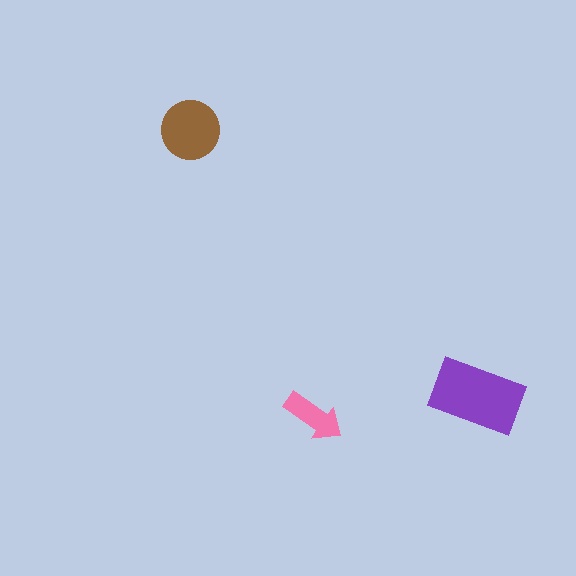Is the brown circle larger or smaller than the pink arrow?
Larger.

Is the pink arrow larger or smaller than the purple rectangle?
Smaller.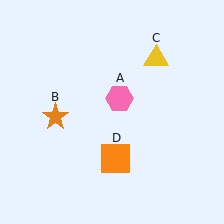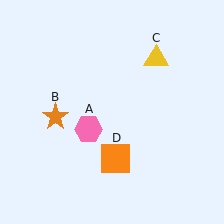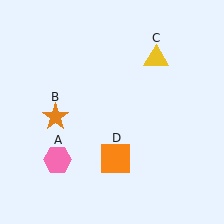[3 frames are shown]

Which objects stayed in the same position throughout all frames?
Orange star (object B) and yellow triangle (object C) and orange square (object D) remained stationary.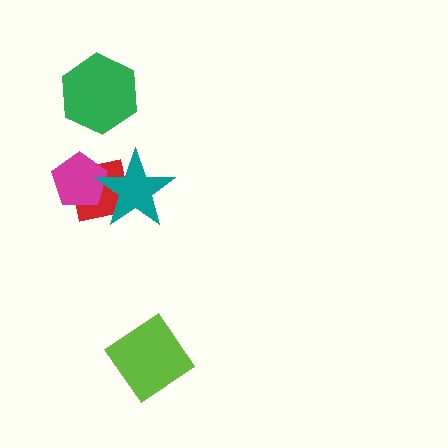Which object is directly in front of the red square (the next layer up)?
The magenta pentagon is directly in front of the red square.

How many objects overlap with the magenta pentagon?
2 objects overlap with the magenta pentagon.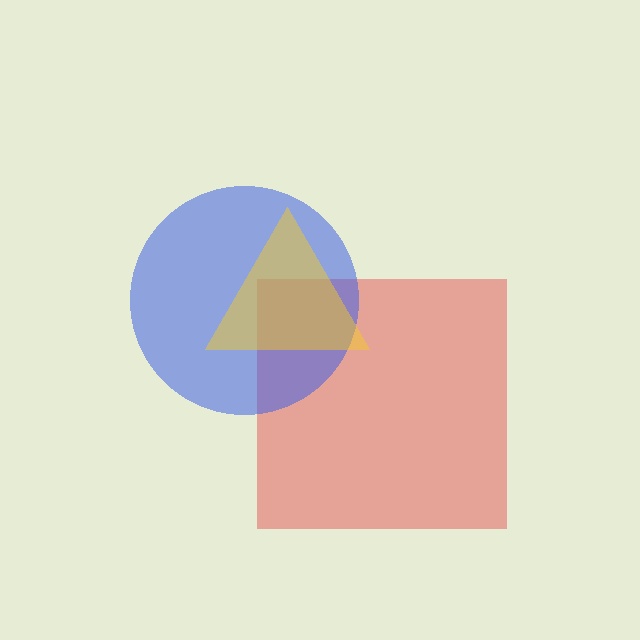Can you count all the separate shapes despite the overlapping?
Yes, there are 3 separate shapes.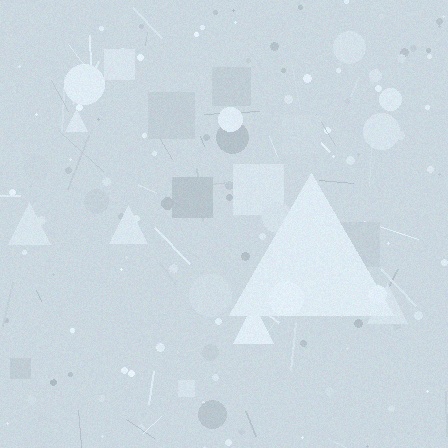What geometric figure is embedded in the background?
A triangle is embedded in the background.